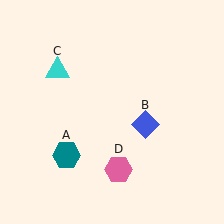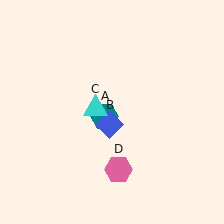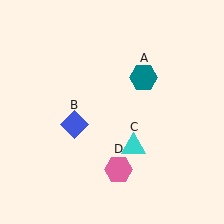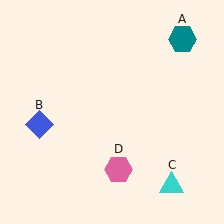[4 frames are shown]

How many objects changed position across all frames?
3 objects changed position: teal hexagon (object A), blue diamond (object B), cyan triangle (object C).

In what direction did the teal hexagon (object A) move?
The teal hexagon (object A) moved up and to the right.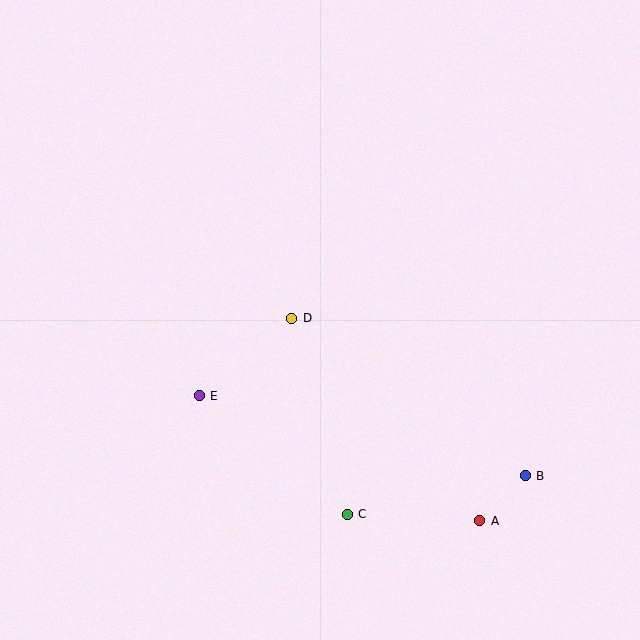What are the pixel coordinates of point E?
Point E is at (199, 396).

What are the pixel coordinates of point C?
Point C is at (347, 514).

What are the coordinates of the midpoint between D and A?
The midpoint between D and A is at (386, 419).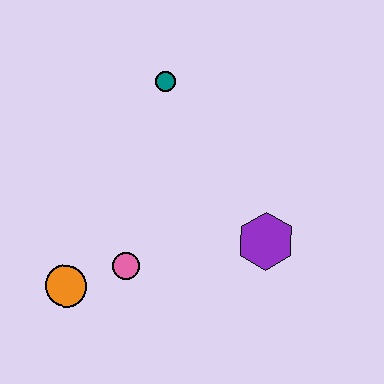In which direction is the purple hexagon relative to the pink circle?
The purple hexagon is to the right of the pink circle.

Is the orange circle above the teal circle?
No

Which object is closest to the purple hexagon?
The pink circle is closest to the purple hexagon.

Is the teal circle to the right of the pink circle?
Yes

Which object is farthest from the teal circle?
The orange circle is farthest from the teal circle.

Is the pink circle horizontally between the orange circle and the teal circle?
Yes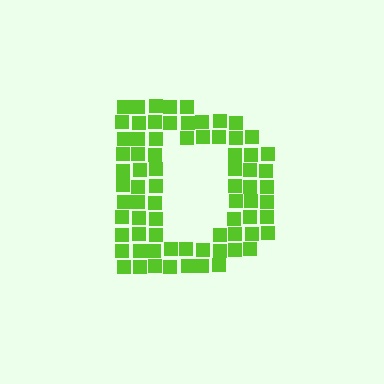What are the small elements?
The small elements are squares.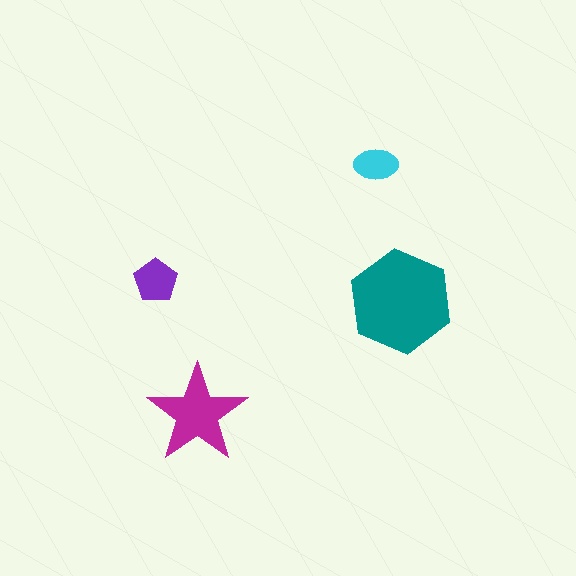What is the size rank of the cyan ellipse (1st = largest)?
4th.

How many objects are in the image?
There are 4 objects in the image.